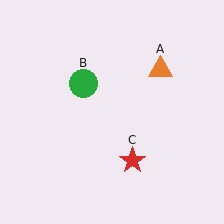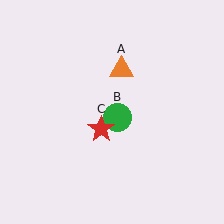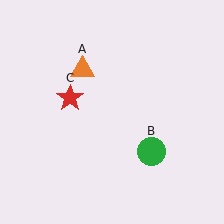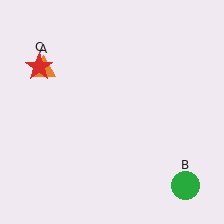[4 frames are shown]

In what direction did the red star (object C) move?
The red star (object C) moved up and to the left.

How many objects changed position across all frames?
3 objects changed position: orange triangle (object A), green circle (object B), red star (object C).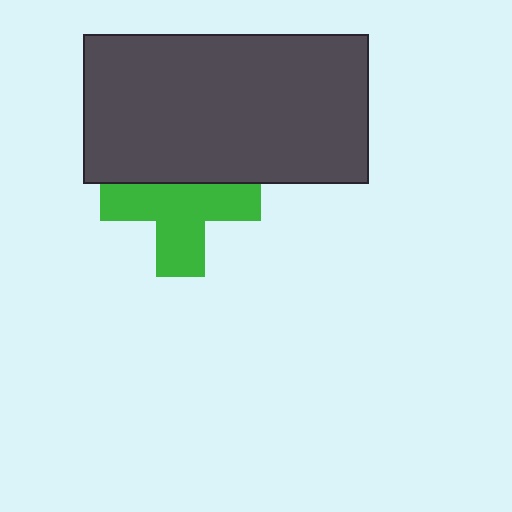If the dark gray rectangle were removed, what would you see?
You would see the complete green cross.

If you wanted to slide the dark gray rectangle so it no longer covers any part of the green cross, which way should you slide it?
Slide it up — that is the most direct way to separate the two shapes.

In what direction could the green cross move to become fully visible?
The green cross could move down. That would shift it out from behind the dark gray rectangle entirely.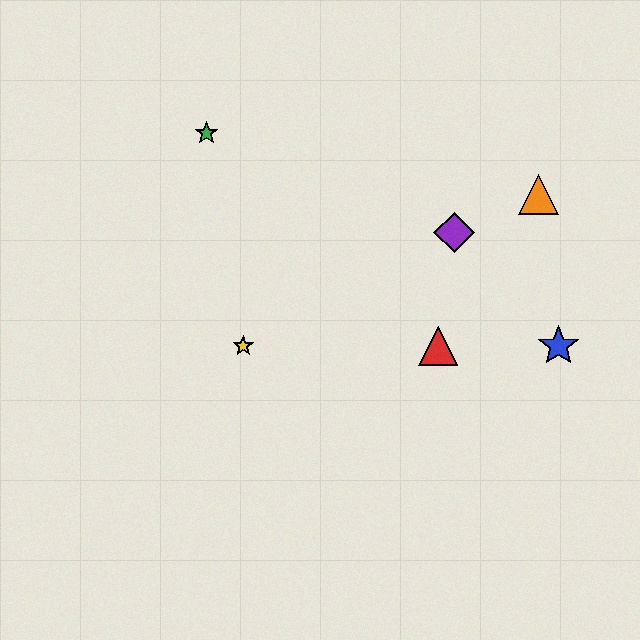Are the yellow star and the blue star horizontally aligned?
Yes, both are at y≈346.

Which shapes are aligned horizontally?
The red triangle, the blue star, the yellow star are aligned horizontally.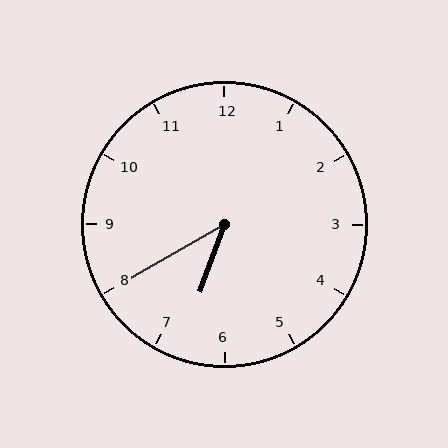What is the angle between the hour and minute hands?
Approximately 40 degrees.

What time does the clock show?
6:40.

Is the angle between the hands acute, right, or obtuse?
It is acute.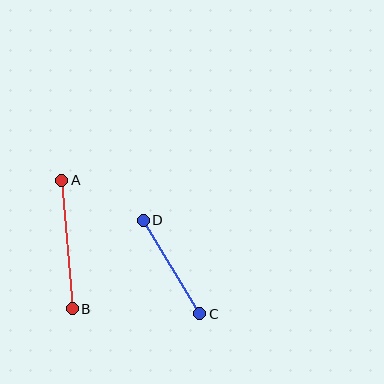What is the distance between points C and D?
The distance is approximately 109 pixels.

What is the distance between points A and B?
The distance is approximately 129 pixels.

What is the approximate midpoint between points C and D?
The midpoint is at approximately (172, 267) pixels.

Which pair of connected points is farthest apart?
Points A and B are farthest apart.